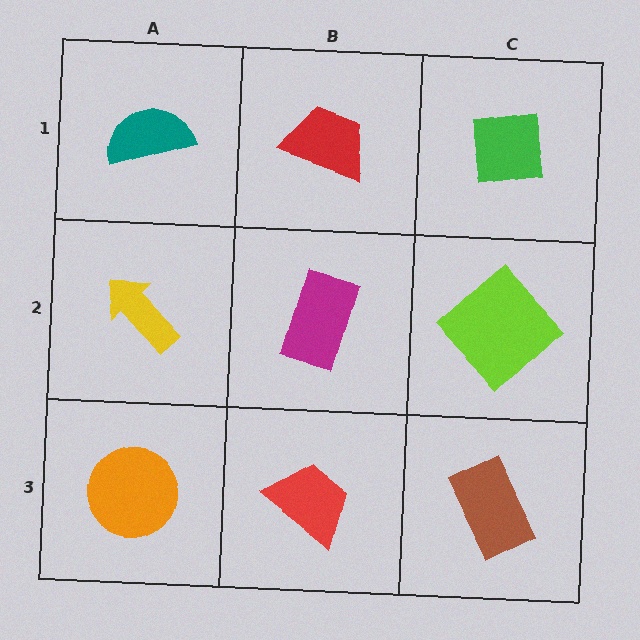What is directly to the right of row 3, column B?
A brown rectangle.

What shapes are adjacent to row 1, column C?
A lime diamond (row 2, column C), a red trapezoid (row 1, column B).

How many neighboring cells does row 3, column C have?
2.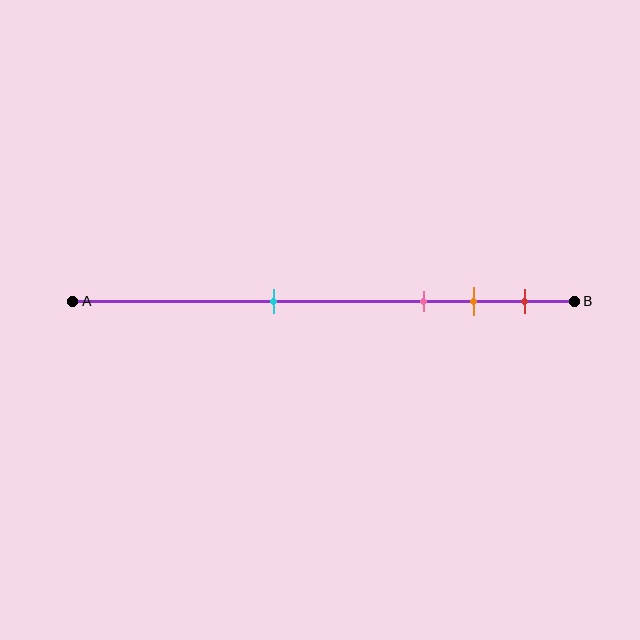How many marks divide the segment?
There are 4 marks dividing the segment.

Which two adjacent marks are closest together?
The orange and red marks are the closest adjacent pair.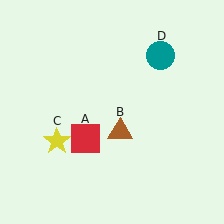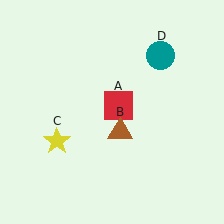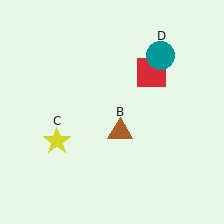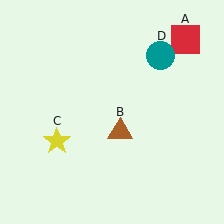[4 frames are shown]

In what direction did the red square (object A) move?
The red square (object A) moved up and to the right.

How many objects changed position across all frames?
1 object changed position: red square (object A).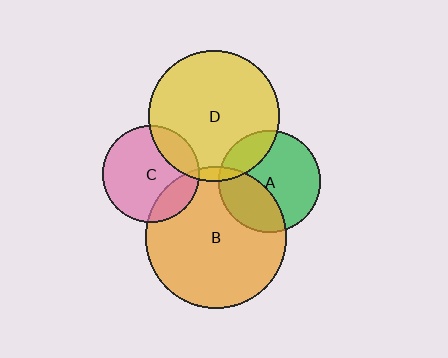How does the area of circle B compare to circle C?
Approximately 2.1 times.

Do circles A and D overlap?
Yes.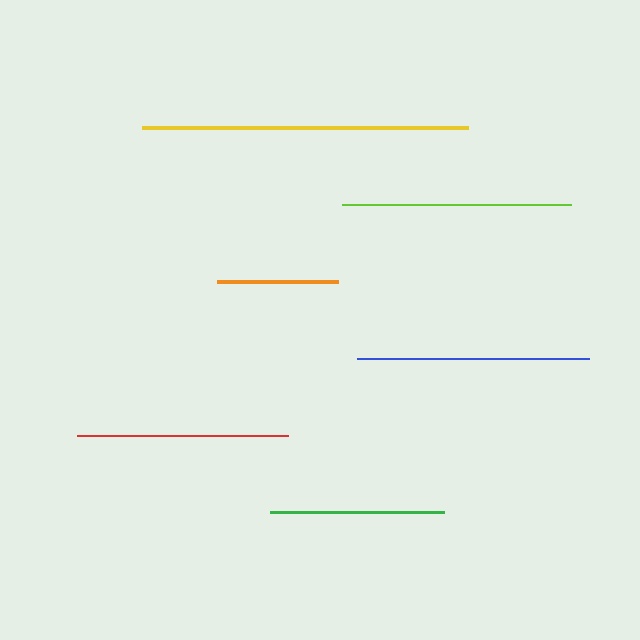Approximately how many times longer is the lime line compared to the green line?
The lime line is approximately 1.3 times the length of the green line.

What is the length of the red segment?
The red segment is approximately 211 pixels long.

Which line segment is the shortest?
The orange line is the shortest at approximately 122 pixels.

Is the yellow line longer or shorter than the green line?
The yellow line is longer than the green line.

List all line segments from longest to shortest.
From longest to shortest: yellow, blue, lime, red, green, orange.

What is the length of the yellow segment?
The yellow segment is approximately 326 pixels long.